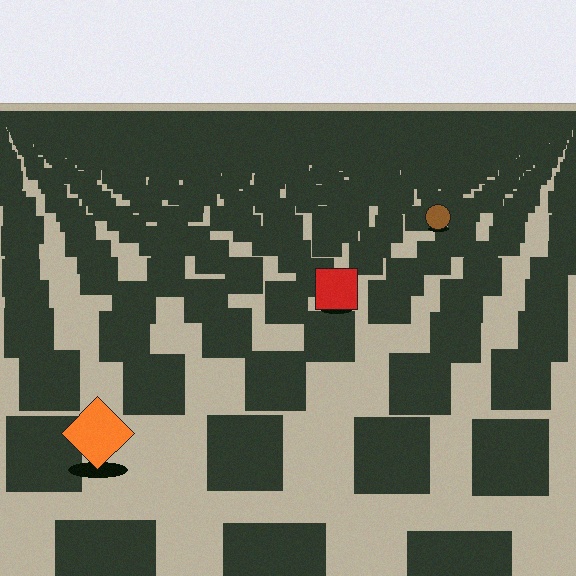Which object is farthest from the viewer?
The brown circle is farthest from the viewer. It appears smaller and the ground texture around it is denser.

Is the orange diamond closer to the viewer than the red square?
Yes. The orange diamond is closer — you can tell from the texture gradient: the ground texture is coarser near it.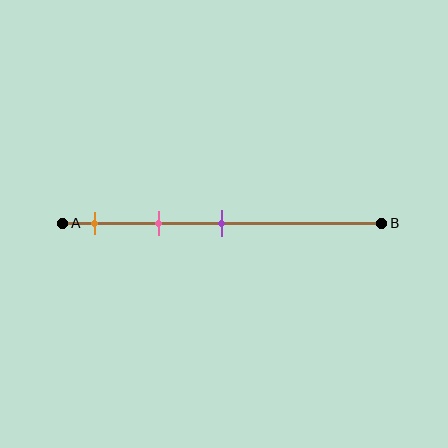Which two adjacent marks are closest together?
The orange and pink marks are the closest adjacent pair.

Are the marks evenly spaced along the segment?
Yes, the marks are approximately evenly spaced.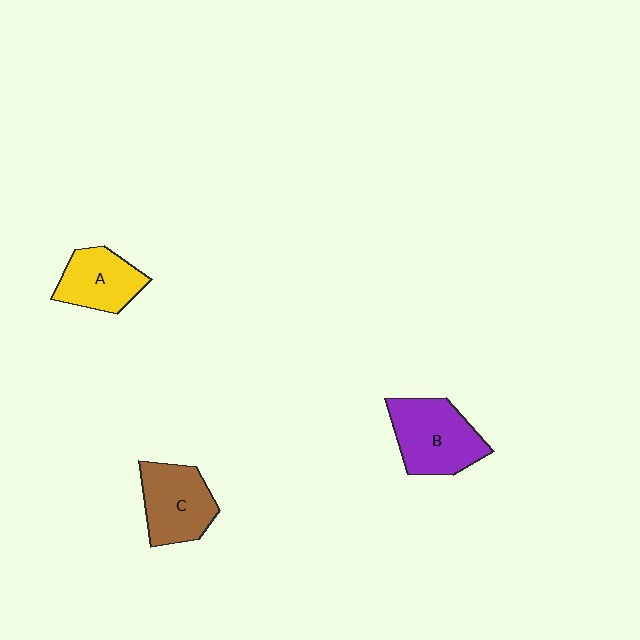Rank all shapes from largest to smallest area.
From largest to smallest: B (purple), C (brown), A (yellow).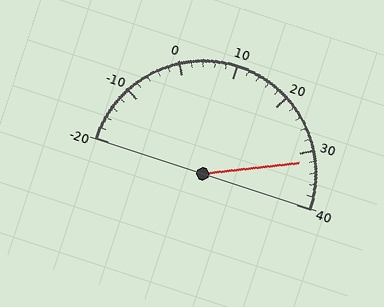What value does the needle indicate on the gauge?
The needle indicates approximately 32.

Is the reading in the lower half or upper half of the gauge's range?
The reading is in the upper half of the range (-20 to 40).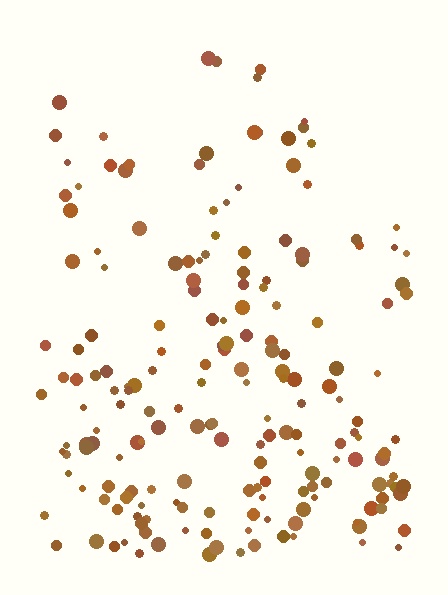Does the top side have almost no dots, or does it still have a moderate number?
Still a moderate number, just noticeably fewer than the bottom.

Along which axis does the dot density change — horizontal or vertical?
Vertical.